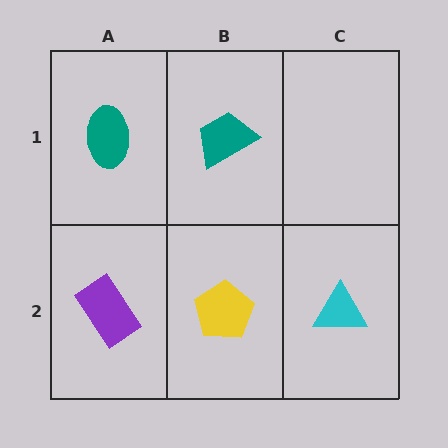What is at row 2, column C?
A cyan triangle.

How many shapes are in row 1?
2 shapes.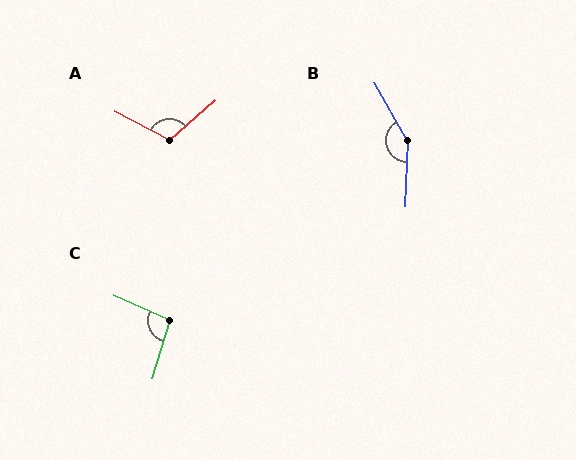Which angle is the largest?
B, at approximately 149 degrees.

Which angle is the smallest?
C, at approximately 97 degrees.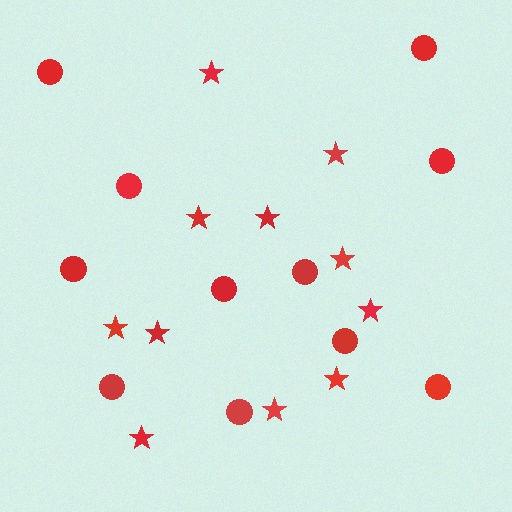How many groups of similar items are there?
There are 2 groups: one group of stars (11) and one group of circles (11).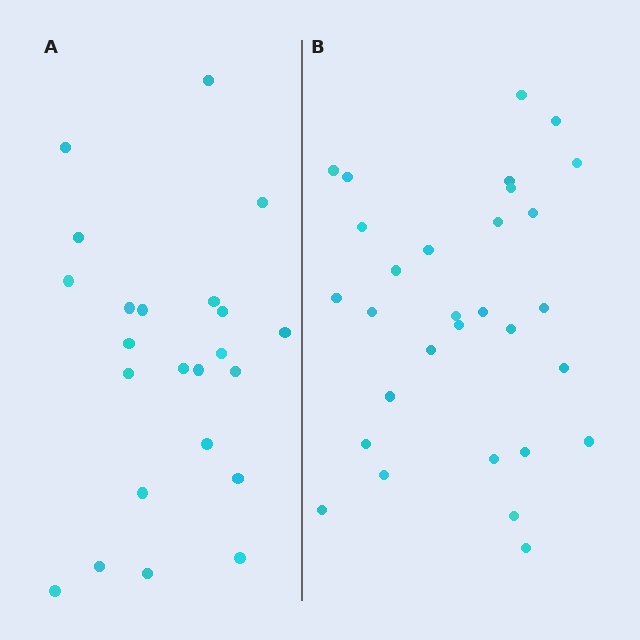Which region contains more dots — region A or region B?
Region B (the right region) has more dots.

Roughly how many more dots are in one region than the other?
Region B has roughly 8 or so more dots than region A.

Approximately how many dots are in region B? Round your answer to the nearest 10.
About 30 dots.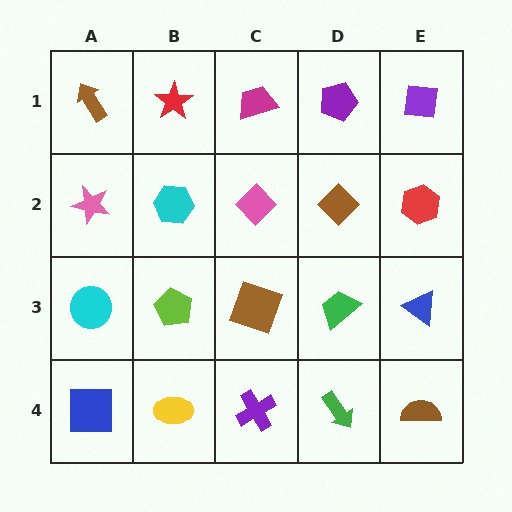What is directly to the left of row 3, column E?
A green trapezoid.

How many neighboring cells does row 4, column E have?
2.